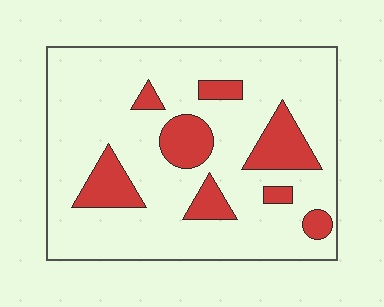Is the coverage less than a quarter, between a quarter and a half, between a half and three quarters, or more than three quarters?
Less than a quarter.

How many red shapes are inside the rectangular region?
8.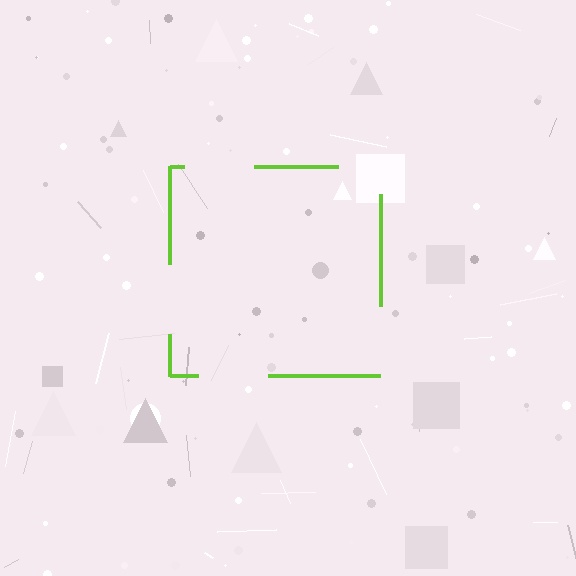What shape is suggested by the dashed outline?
The dashed outline suggests a square.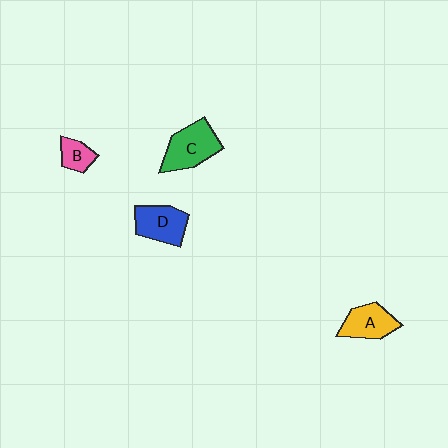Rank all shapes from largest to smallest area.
From largest to smallest: C (green), D (blue), A (yellow), B (pink).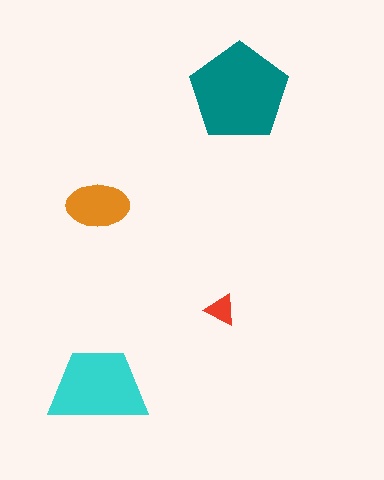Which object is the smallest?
The red triangle.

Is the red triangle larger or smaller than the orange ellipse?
Smaller.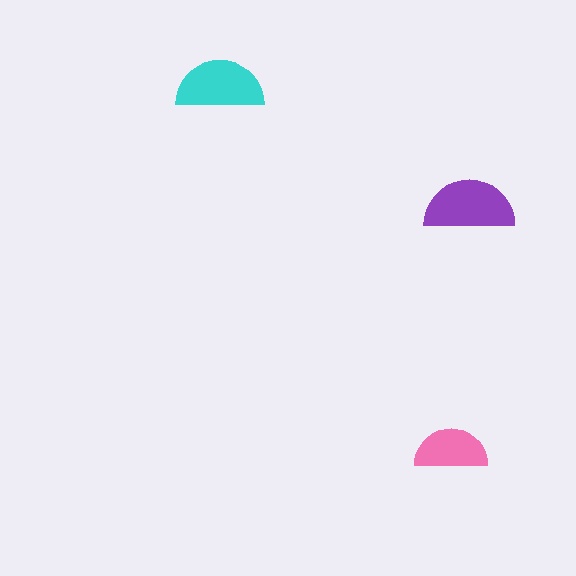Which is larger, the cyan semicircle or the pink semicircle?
The cyan one.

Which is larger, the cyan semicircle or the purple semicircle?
The purple one.